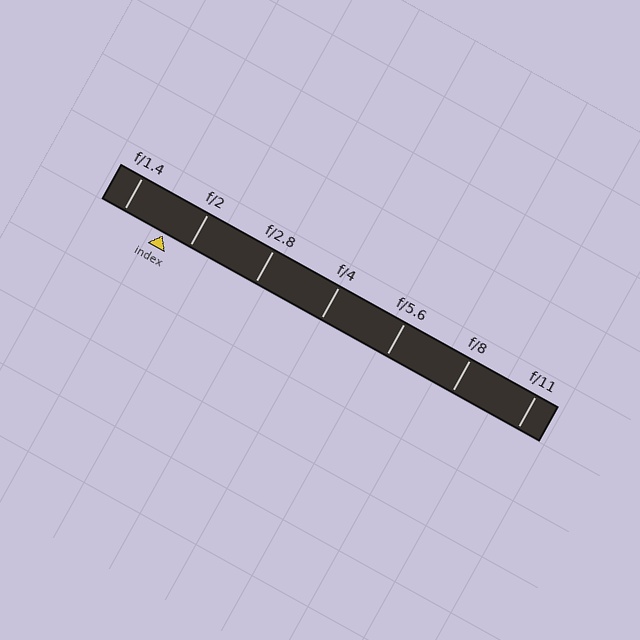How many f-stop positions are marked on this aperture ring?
There are 7 f-stop positions marked.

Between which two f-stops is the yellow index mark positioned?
The index mark is between f/1.4 and f/2.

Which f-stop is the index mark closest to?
The index mark is closest to f/2.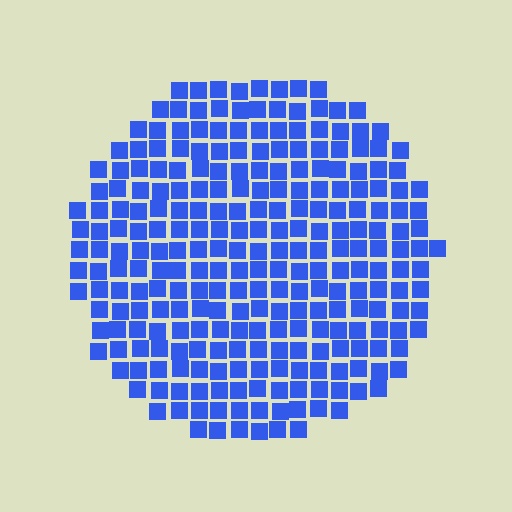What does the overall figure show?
The overall figure shows a circle.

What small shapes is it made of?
It is made of small squares.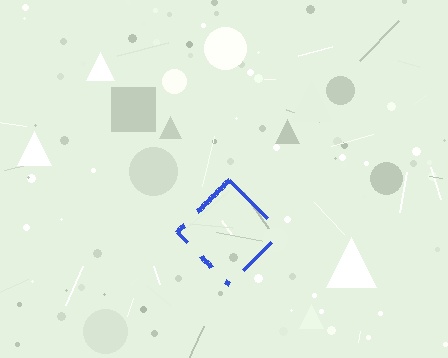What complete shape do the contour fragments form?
The contour fragments form a diamond.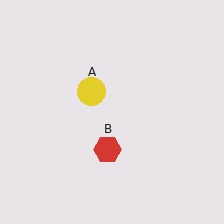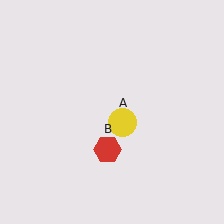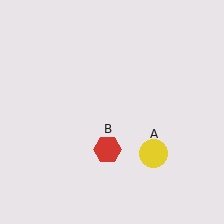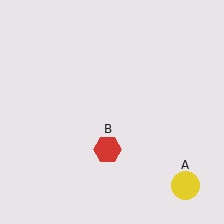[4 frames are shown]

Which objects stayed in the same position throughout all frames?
Red hexagon (object B) remained stationary.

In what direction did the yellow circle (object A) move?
The yellow circle (object A) moved down and to the right.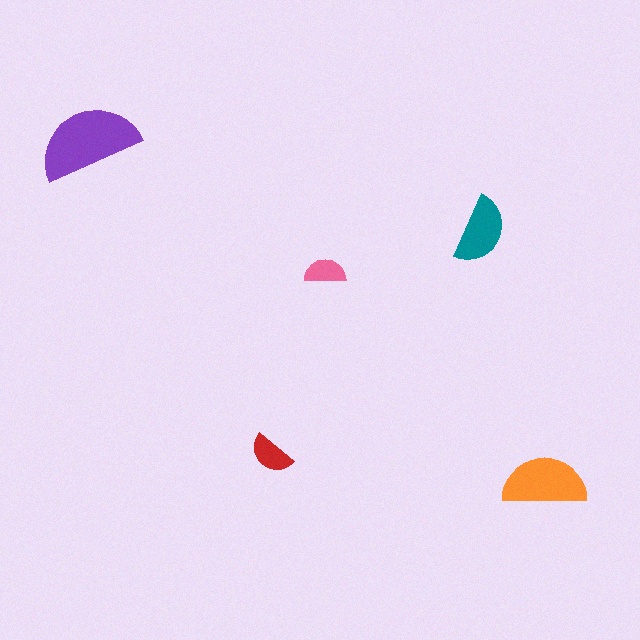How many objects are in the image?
There are 5 objects in the image.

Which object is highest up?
The purple semicircle is topmost.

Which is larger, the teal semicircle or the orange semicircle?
The orange one.